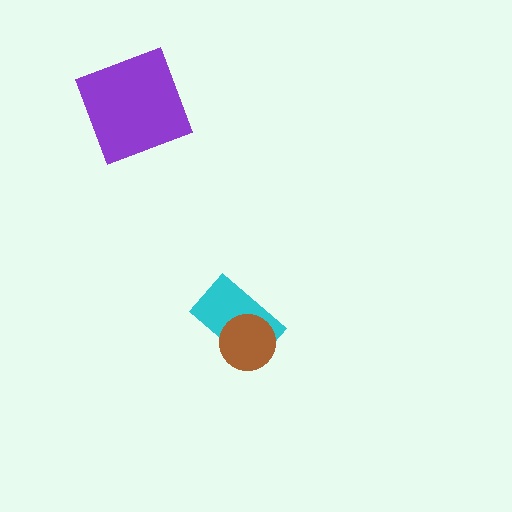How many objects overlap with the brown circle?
1 object overlaps with the brown circle.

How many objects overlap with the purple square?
0 objects overlap with the purple square.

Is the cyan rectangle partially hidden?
Yes, it is partially covered by another shape.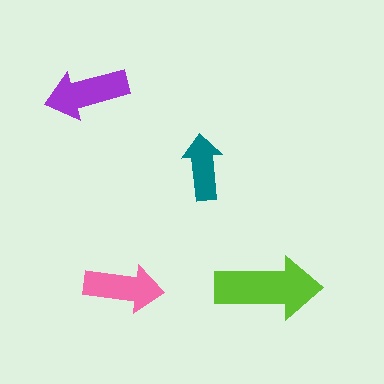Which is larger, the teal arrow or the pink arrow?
The pink one.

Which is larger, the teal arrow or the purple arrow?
The purple one.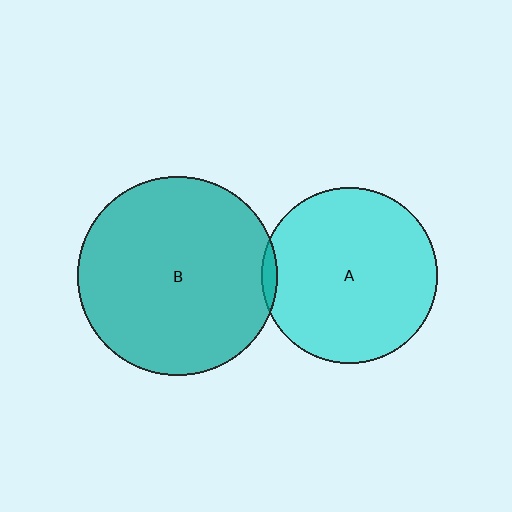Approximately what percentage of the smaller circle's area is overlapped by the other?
Approximately 5%.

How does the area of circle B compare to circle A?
Approximately 1.3 times.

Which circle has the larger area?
Circle B (teal).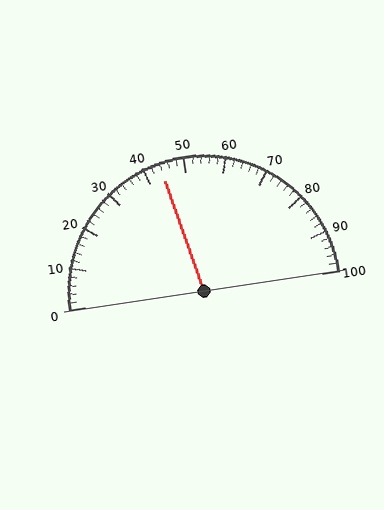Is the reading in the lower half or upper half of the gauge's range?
The reading is in the lower half of the range (0 to 100).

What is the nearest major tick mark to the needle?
The nearest major tick mark is 40.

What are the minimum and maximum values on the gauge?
The gauge ranges from 0 to 100.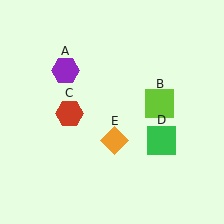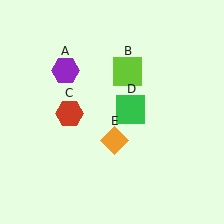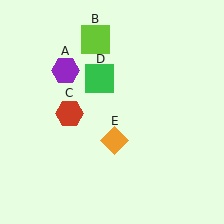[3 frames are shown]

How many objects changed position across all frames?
2 objects changed position: lime square (object B), green square (object D).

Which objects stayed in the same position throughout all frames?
Purple hexagon (object A) and red hexagon (object C) and orange diamond (object E) remained stationary.